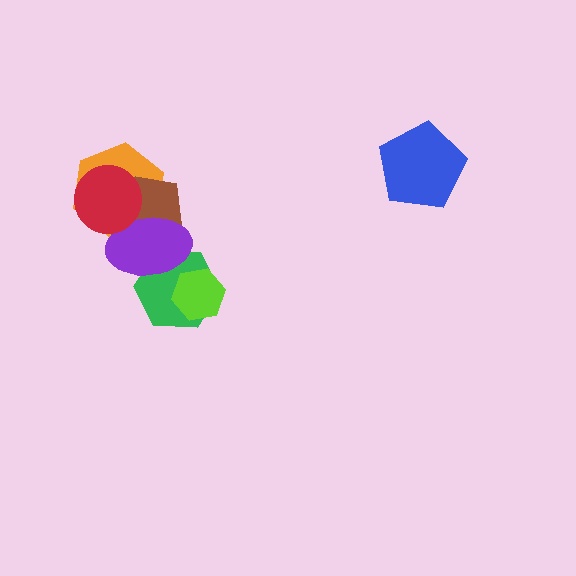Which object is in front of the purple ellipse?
The red circle is in front of the purple ellipse.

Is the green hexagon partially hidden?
Yes, it is partially covered by another shape.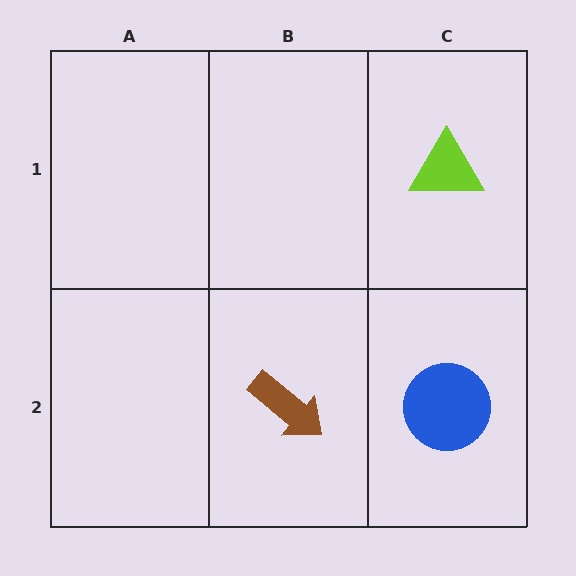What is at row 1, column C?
A lime triangle.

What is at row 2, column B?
A brown arrow.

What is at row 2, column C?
A blue circle.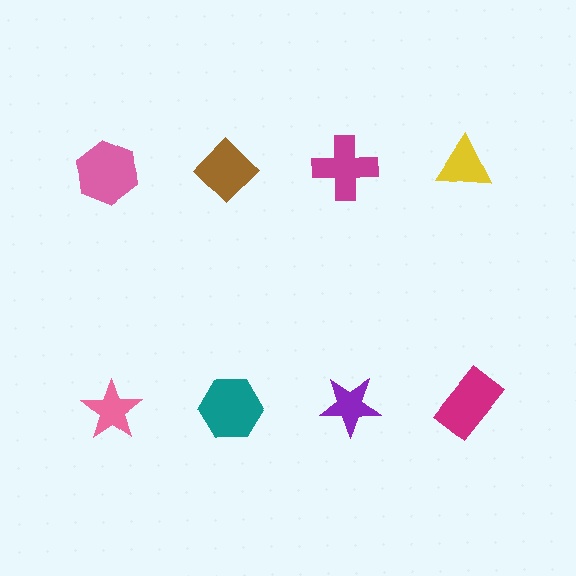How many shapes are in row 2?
4 shapes.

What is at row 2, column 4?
A magenta rectangle.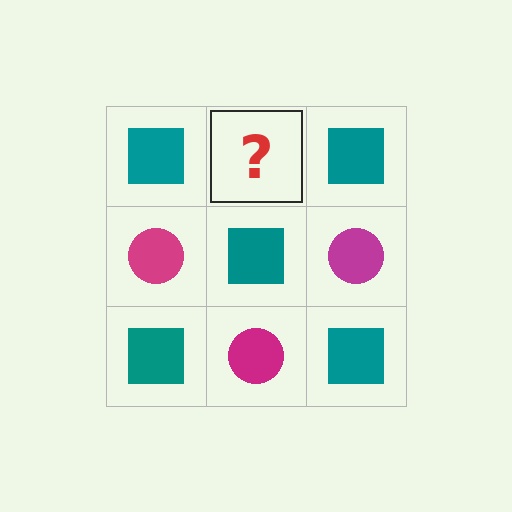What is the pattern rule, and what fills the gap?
The rule is that it alternates teal square and magenta circle in a checkerboard pattern. The gap should be filled with a magenta circle.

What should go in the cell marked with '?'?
The missing cell should contain a magenta circle.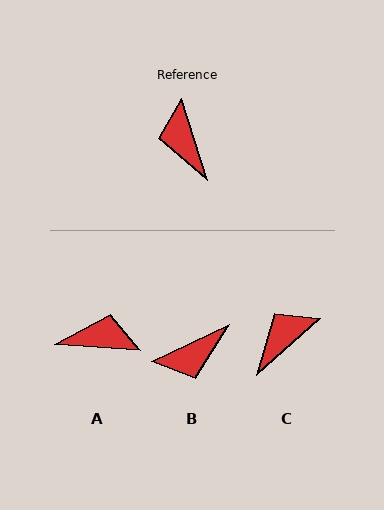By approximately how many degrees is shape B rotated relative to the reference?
Approximately 98 degrees counter-clockwise.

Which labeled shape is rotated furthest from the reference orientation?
A, about 112 degrees away.